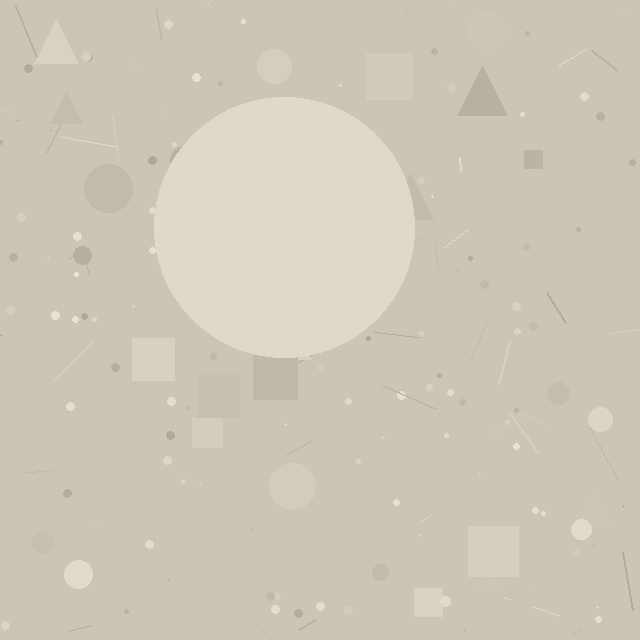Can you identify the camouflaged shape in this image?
The camouflaged shape is a circle.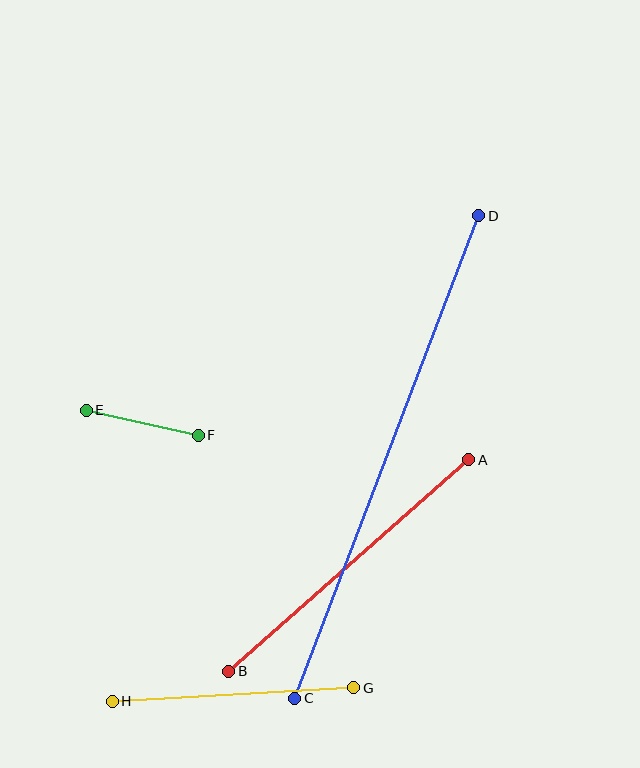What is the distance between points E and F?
The distance is approximately 115 pixels.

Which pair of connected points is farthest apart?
Points C and D are farthest apart.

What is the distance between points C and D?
The distance is approximately 517 pixels.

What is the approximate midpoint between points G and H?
The midpoint is at approximately (233, 695) pixels.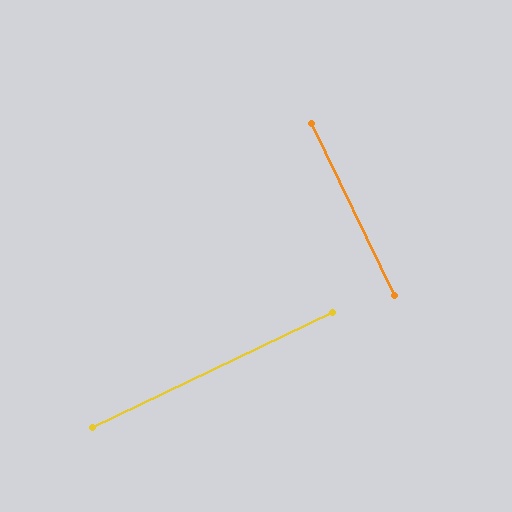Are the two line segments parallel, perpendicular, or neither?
Perpendicular — they meet at approximately 90°.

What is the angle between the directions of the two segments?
Approximately 90 degrees.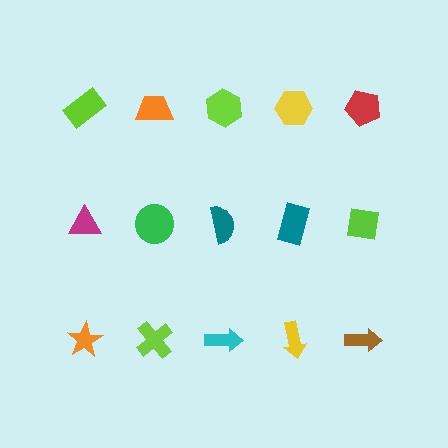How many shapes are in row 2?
5 shapes.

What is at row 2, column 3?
A teal semicircle.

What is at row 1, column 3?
A lime hexagon.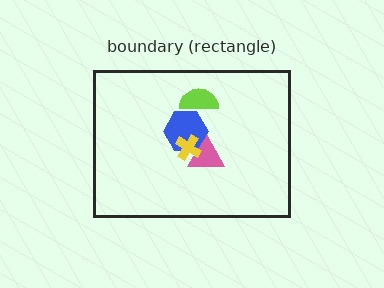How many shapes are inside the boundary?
4 inside, 0 outside.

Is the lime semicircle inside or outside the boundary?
Inside.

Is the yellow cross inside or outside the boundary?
Inside.